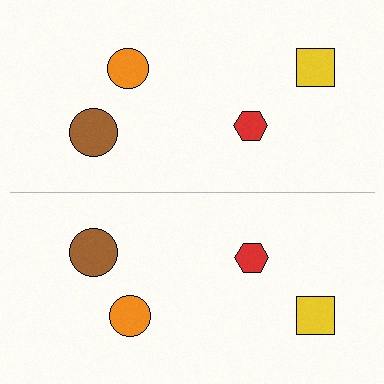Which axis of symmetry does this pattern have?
The pattern has a horizontal axis of symmetry running through the center of the image.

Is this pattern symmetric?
Yes, this pattern has bilateral (reflection) symmetry.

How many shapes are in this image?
There are 8 shapes in this image.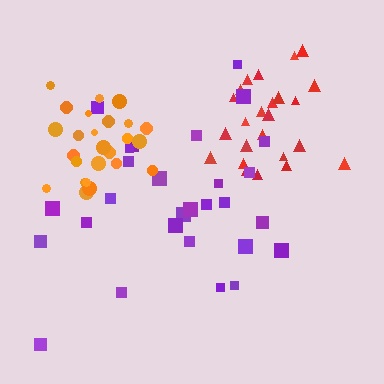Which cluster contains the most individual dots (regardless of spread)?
Purple (28).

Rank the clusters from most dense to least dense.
orange, red, purple.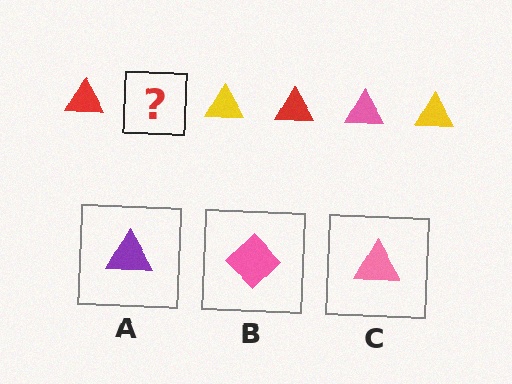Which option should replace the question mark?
Option C.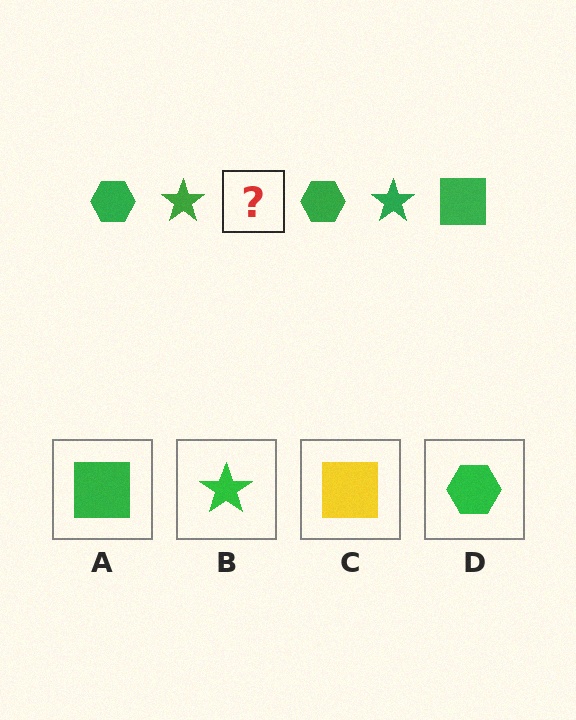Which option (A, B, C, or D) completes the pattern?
A.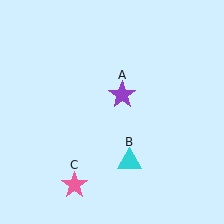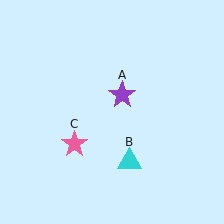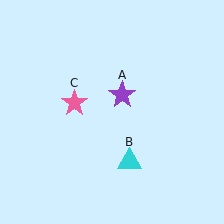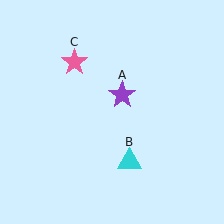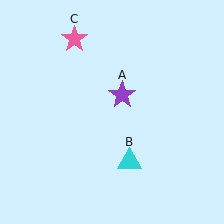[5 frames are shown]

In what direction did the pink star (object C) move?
The pink star (object C) moved up.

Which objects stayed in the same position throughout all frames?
Purple star (object A) and cyan triangle (object B) remained stationary.